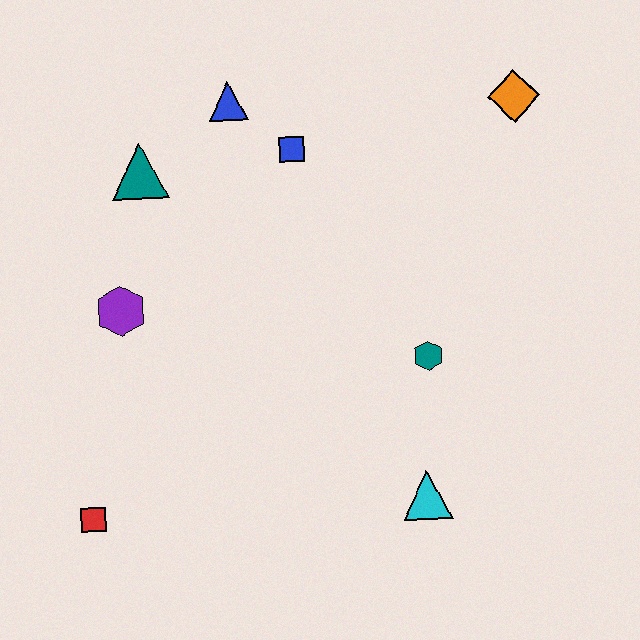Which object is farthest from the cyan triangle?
The blue triangle is farthest from the cyan triangle.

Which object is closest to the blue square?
The blue triangle is closest to the blue square.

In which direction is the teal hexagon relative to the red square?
The teal hexagon is to the right of the red square.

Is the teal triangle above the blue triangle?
No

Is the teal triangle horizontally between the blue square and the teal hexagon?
No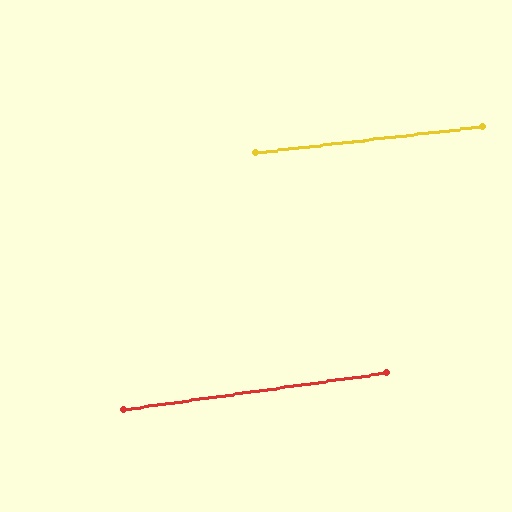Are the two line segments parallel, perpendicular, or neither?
Parallel — their directions differ by only 1.2°.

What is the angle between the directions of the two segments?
Approximately 1 degree.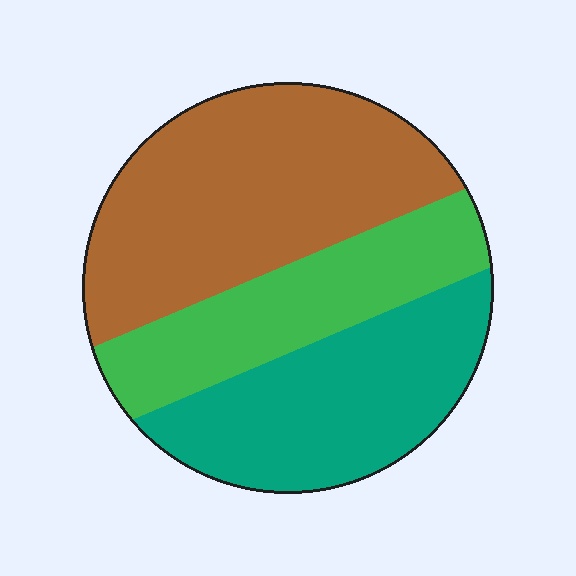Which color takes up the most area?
Brown, at roughly 45%.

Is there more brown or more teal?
Brown.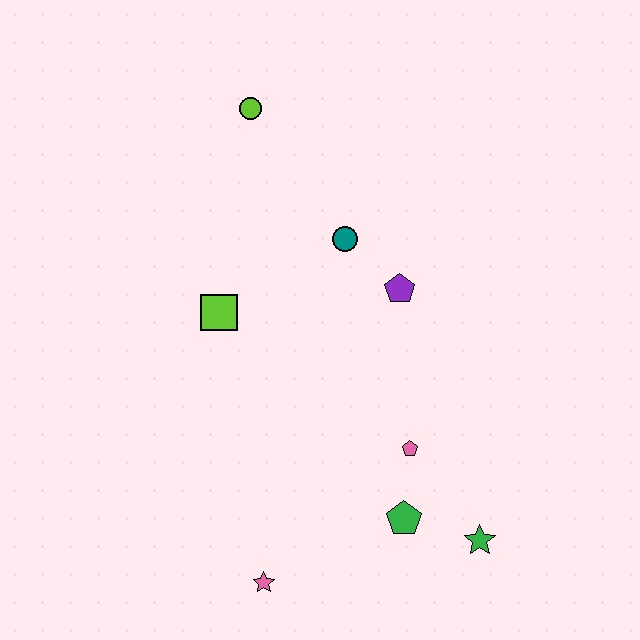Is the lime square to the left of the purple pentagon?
Yes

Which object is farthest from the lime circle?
The green star is farthest from the lime circle.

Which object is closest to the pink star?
The green pentagon is closest to the pink star.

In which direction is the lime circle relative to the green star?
The lime circle is above the green star.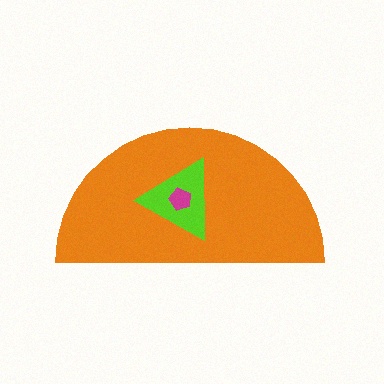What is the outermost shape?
The orange semicircle.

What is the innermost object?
The magenta pentagon.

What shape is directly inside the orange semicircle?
The lime triangle.